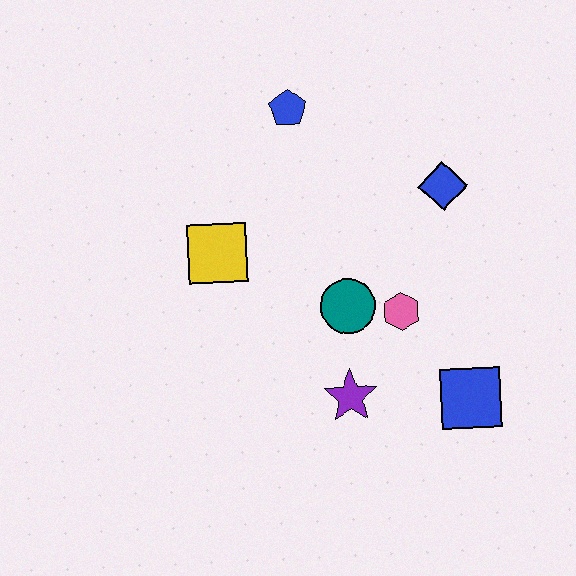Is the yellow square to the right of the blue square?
No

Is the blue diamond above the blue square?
Yes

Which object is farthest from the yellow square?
The blue square is farthest from the yellow square.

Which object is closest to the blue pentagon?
The yellow square is closest to the blue pentagon.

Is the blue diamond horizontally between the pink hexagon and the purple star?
No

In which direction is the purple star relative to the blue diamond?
The purple star is below the blue diamond.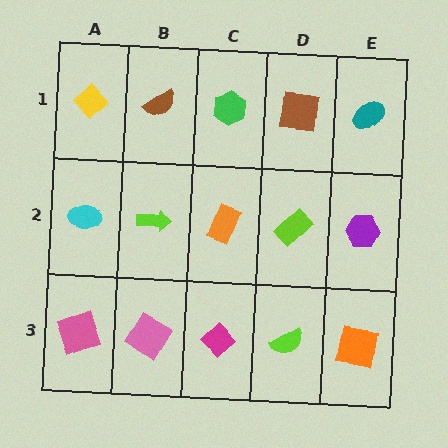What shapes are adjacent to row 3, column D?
A lime rectangle (row 2, column D), a magenta diamond (row 3, column C), an orange square (row 3, column E).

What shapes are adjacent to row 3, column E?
A purple hexagon (row 2, column E), a lime semicircle (row 3, column D).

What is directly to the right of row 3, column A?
A pink diamond.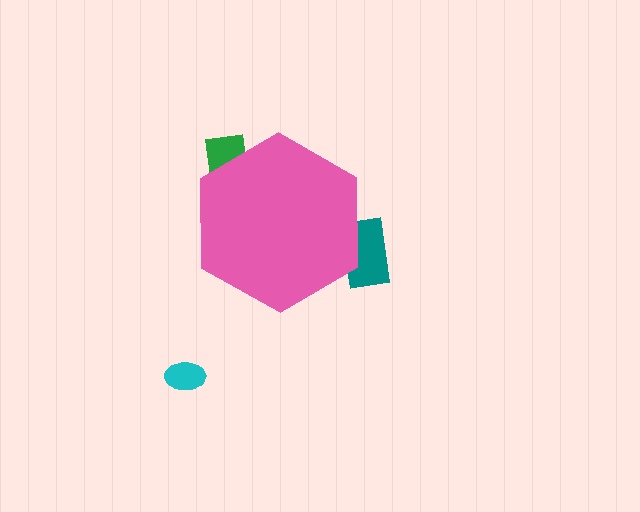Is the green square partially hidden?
Yes, the green square is partially hidden behind the pink hexagon.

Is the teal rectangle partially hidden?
Yes, the teal rectangle is partially hidden behind the pink hexagon.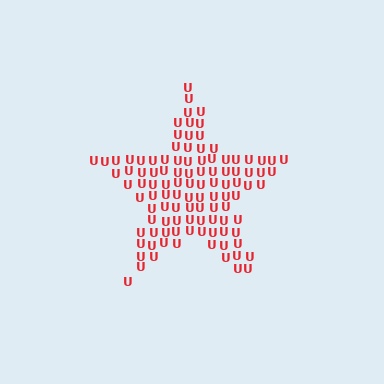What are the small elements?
The small elements are letter U's.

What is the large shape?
The large shape is a star.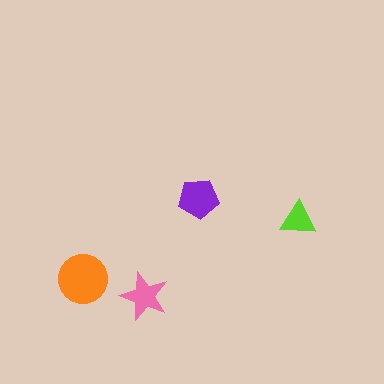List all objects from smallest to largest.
The lime triangle, the pink star, the purple pentagon, the orange circle.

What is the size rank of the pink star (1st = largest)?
3rd.